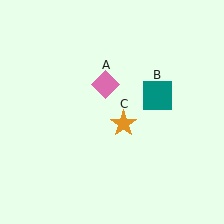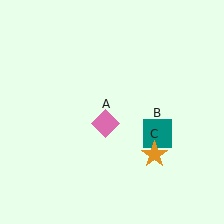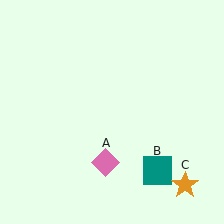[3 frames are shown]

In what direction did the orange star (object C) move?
The orange star (object C) moved down and to the right.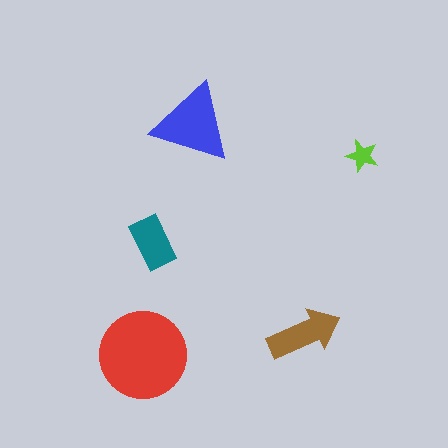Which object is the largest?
The red circle.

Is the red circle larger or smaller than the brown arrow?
Larger.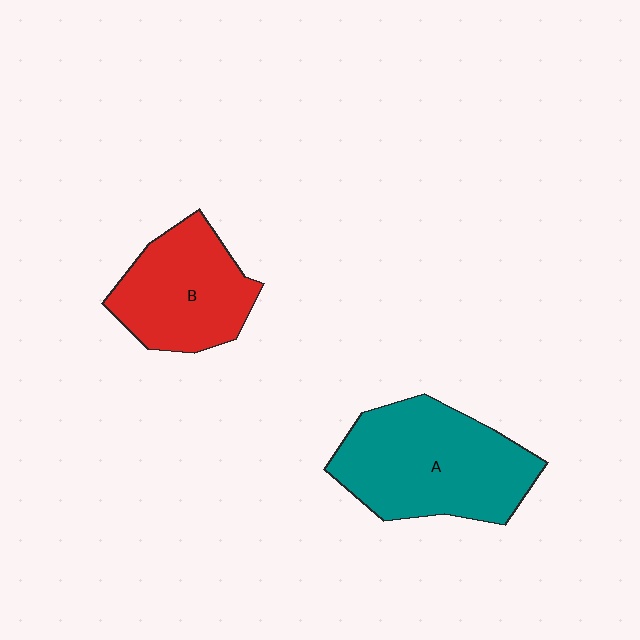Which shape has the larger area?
Shape A (teal).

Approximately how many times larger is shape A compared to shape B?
Approximately 1.4 times.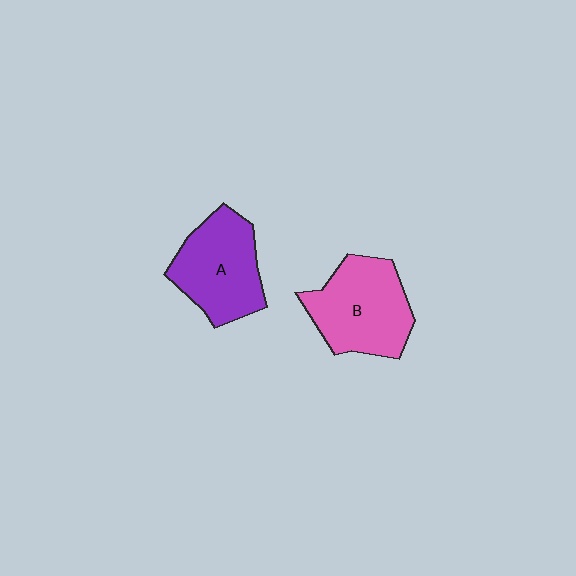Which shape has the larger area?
Shape B (pink).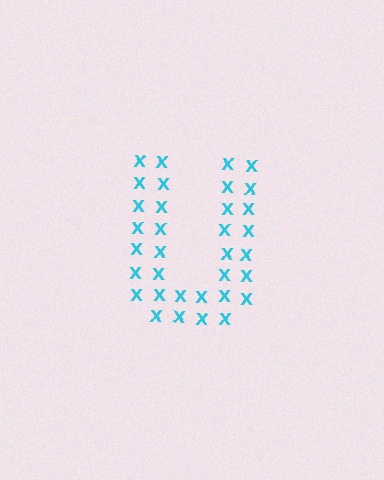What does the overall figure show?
The overall figure shows the letter U.